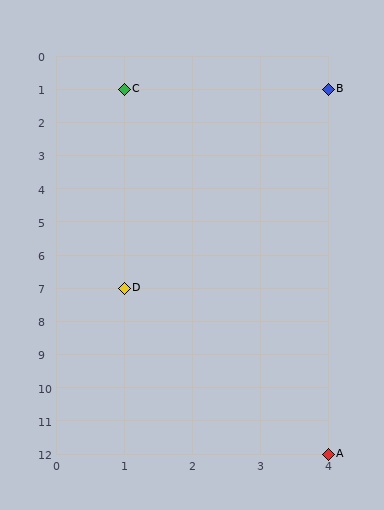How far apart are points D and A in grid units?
Points D and A are 3 columns and 5 rows apart (about 5.8 grid units diagonally).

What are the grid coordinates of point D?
Point D is at grid coordinates (1, 7).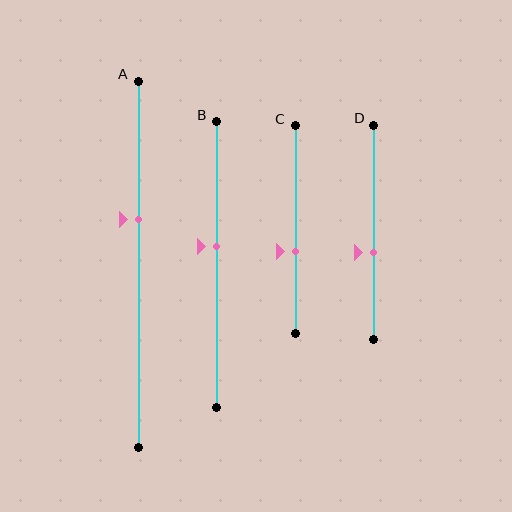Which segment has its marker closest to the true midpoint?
Segment B has its marker closest to the true midpoint.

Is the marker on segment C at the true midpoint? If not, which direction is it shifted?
No, the marker on segment C is shifted downward by about 10% of the segment length.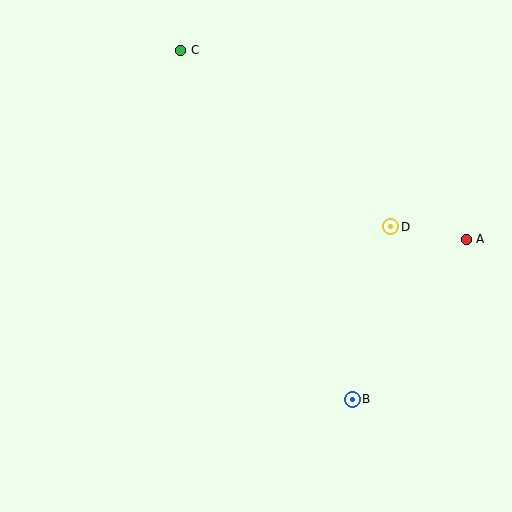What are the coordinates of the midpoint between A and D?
The midpoint between A and D is at (428, 233).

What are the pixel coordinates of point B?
Point B is at (352, 399).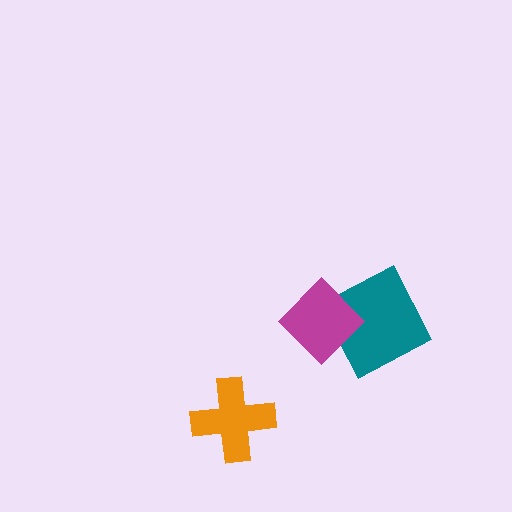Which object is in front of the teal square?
The magenta diamond is in front of the teal square.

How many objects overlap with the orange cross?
0 objects overlap with the orange cross.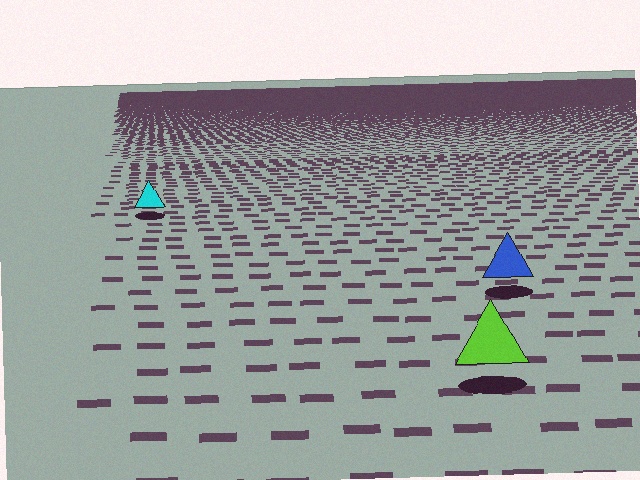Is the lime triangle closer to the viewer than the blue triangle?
Yes. The lime triangle is closer — you can tell from the texture gradient: the ground texture is coarser near it.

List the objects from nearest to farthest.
From nearest to farthest: the lime triangle, the blue triangle, the cyan triangle.